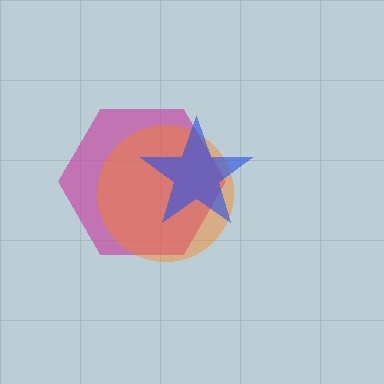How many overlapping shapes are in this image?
There are 3 overlapping shapes in the image.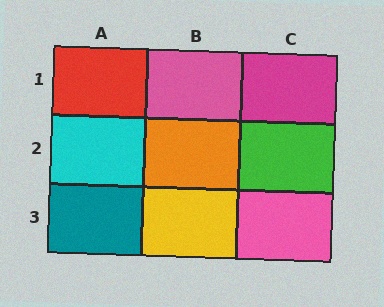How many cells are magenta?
1 cell is magenta.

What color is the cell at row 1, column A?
Red.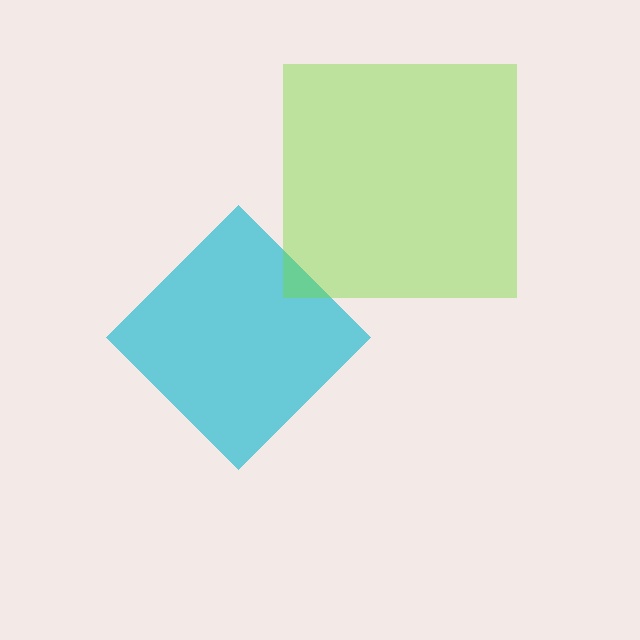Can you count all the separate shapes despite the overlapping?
Yes, there are 2 separate shapes.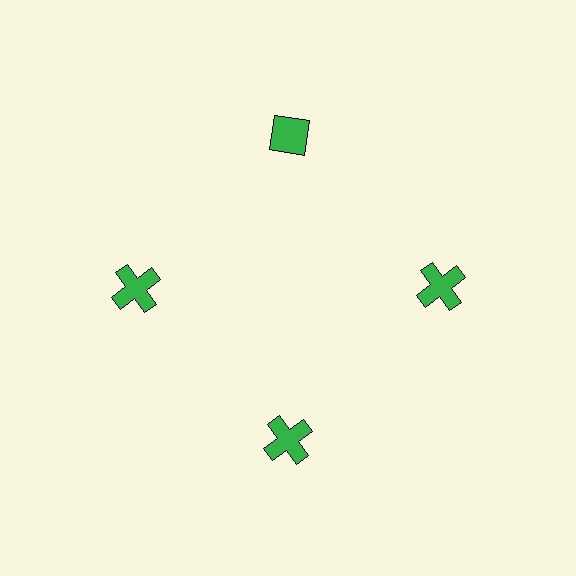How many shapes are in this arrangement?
There are 4 shapes arranged in a ring pattern.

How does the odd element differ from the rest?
It has a different shape: diamond instead of cross.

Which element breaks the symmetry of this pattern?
The green diamond at roughly the 12 o'clock position breaks the symmetry. All other shapes are green crosses.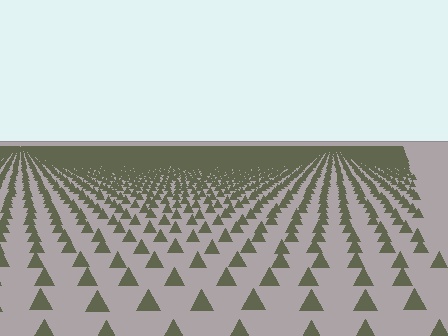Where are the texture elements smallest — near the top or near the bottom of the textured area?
Near the top.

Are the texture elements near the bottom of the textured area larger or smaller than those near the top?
Larger. Near the bottom, elements are closer to the viewer and appear at a bigger on-screen size.